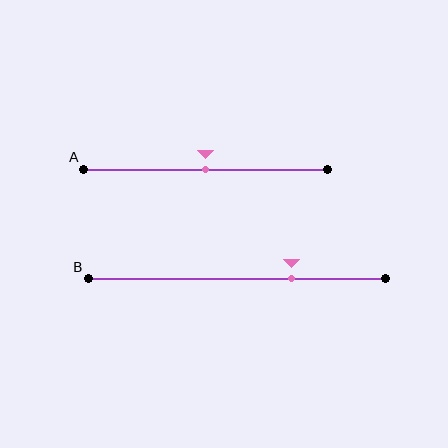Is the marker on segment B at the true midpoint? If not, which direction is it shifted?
No, the marker on segment B is shifted to the right by about 18% of the segment length.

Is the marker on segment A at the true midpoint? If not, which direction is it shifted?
Yes, the marker on segment A is at the true midpoint.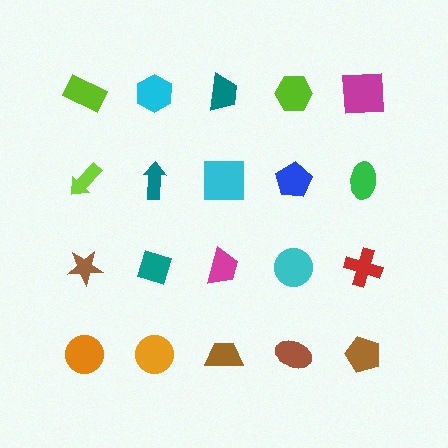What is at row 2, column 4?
A blue pentagon.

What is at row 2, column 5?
A green ellipse.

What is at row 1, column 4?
A lime hexagon.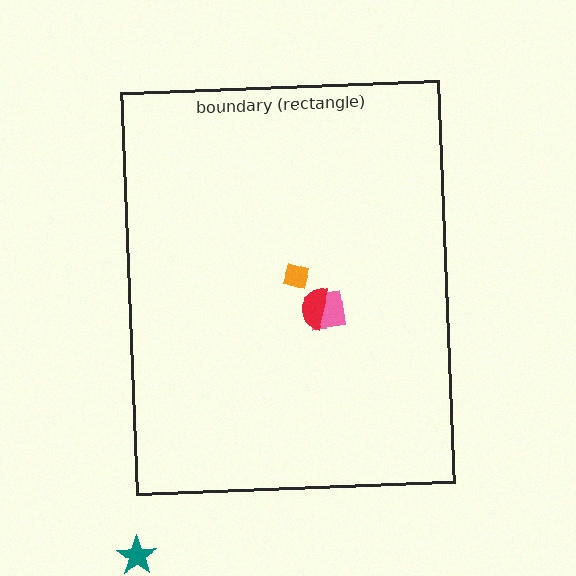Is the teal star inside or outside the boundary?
Outside.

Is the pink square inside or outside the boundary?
Inside.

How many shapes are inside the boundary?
3 inside, 1 outside.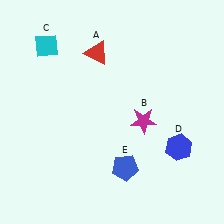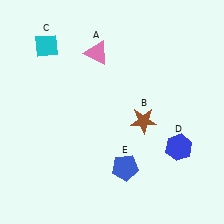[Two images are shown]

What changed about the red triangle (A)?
In Image 1, A is red. In Image 2, it changed to pink.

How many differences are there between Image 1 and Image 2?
There are 2 differences between the two images.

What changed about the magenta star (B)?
In Image 1, B is magenta. In Image 2, it changed to brown.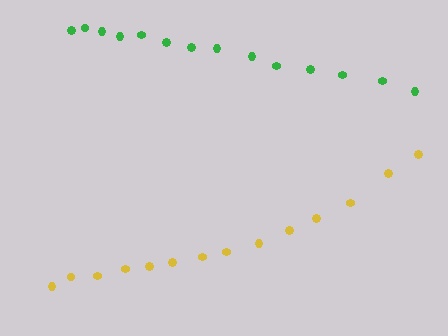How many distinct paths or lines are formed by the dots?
There are 2 distinct paths.